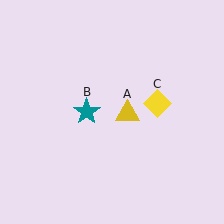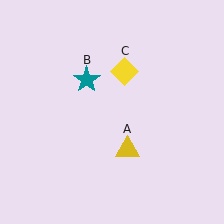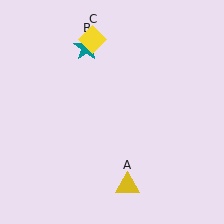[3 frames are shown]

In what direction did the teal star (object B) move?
The teal star (object B) moved up.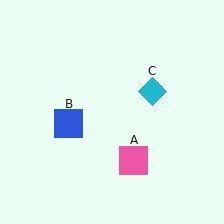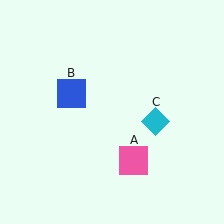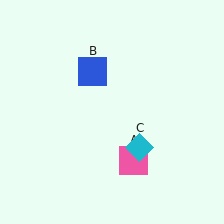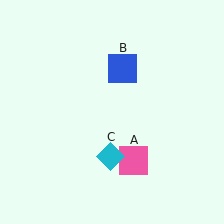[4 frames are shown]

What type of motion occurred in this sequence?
The blue square (object B), cyan diamond (object C) rotated clockwise around the center of the scene.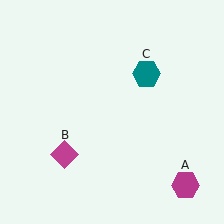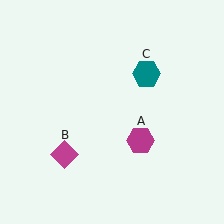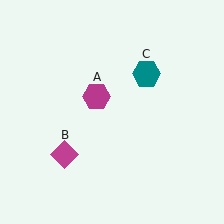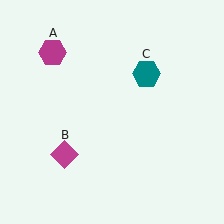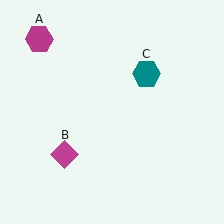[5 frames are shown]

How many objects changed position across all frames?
1 object changed position: magenta hexagon (object A).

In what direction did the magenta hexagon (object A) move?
The magenta hexagon (object A) moved up and to the left.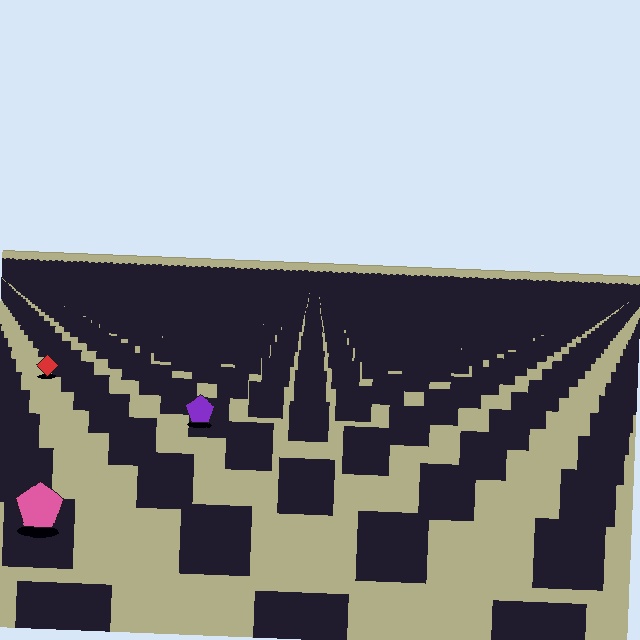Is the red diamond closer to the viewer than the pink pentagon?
No. The pink pentagon is closer — you can tell from the texture gradient: the ground texture is coarser near it.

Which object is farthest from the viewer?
The red diamond is farthest from the viewer. It appears smaller and the ground texture around it is denser.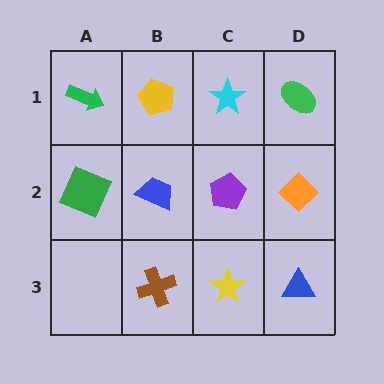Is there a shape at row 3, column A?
No, that cell is empty.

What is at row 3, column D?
A blue triangle.